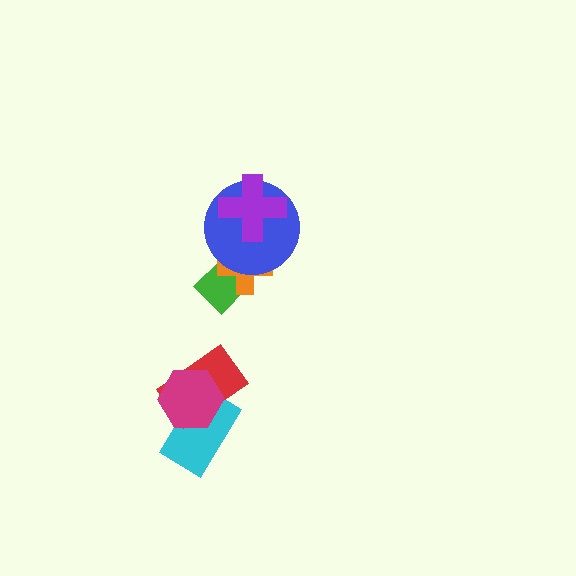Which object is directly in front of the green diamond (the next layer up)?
The orange cross is directly in front of the green diamond.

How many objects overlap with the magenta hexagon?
2 objects overlap with the magenta hexagon.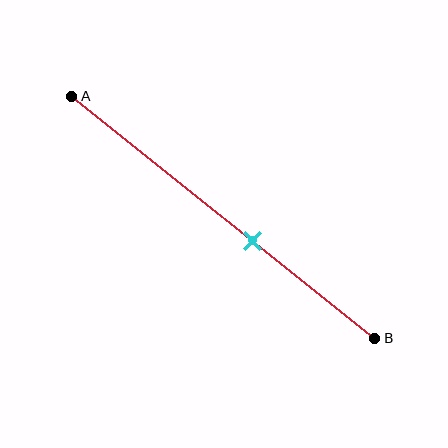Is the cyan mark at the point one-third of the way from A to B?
No, the mark is at about 60% from A, not at the 33% one-third point.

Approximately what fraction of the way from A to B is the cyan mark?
The cyan mark is approximately 60% of the way from A to B.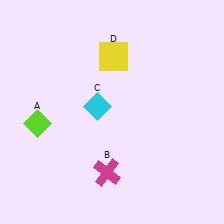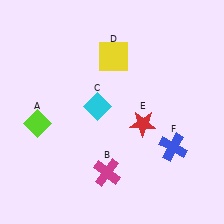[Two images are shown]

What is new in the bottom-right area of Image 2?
A blue cross (F) was added in the bottom-right area of Image 2.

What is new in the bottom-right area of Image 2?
A red star (E) was added in the bottom-right area of Image 2.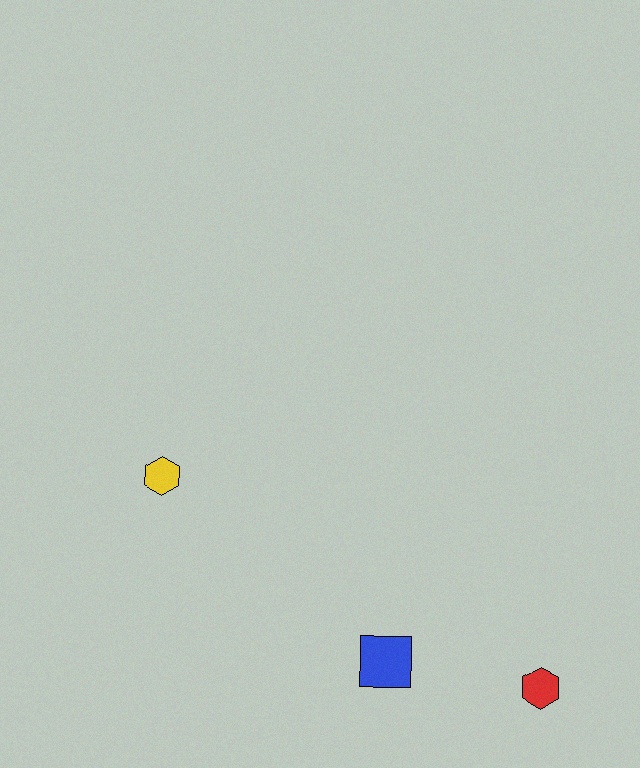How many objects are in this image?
There are 3 objects.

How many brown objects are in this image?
There are no brown objects.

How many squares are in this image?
There is 1 square.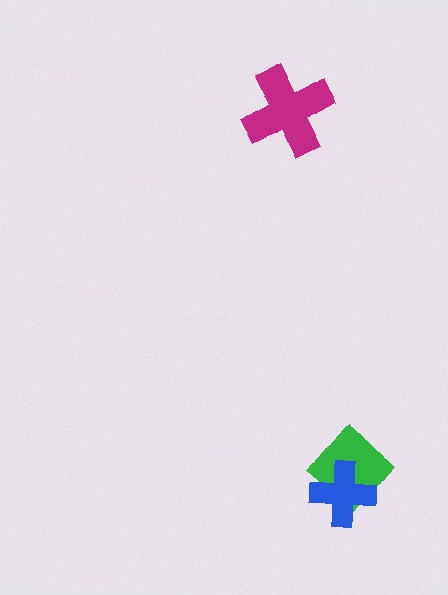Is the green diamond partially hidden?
Yes, it is partially covered by another shape.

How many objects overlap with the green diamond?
1 object overlaps with the green diamond.